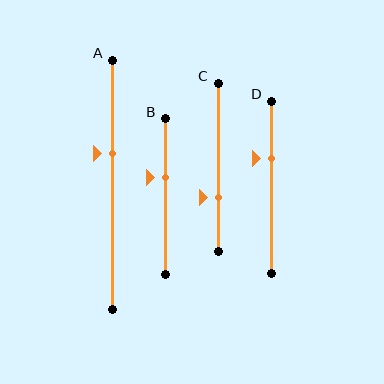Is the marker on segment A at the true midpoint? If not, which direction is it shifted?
No, the marker on segment A is shifted upward by about 13% of the segment length.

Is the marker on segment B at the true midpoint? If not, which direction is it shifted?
No, the marker on segment B is shifted upward by about 12% of the segment length.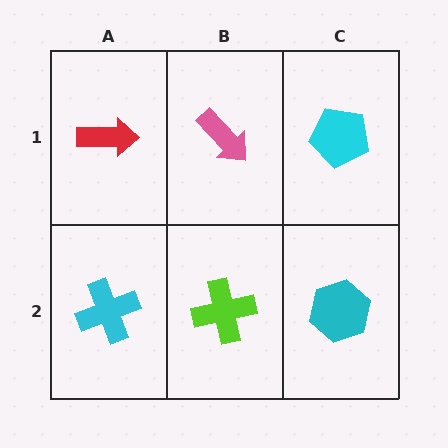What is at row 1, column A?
A red arrow.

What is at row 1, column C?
A cyan pentagon.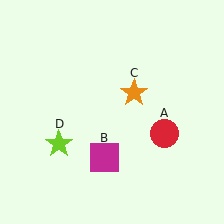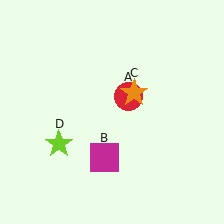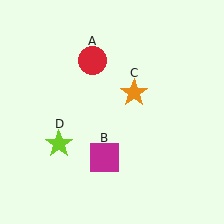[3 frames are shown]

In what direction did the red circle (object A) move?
The red circle (object A) moved up and to the left.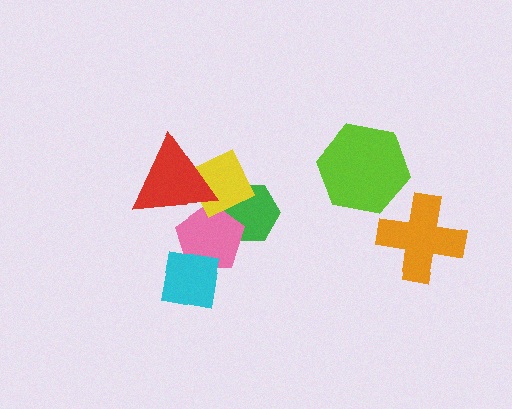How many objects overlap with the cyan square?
1 object overlaps with the cyan square.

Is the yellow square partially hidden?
Yes, it is partially covered by another shape.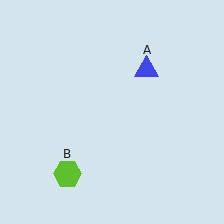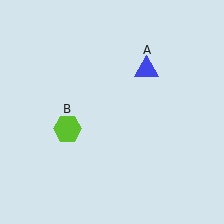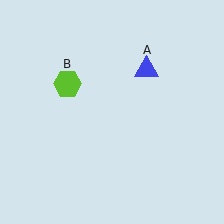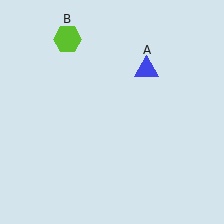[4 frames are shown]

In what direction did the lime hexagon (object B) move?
The lime hexagon (object B) moved up.